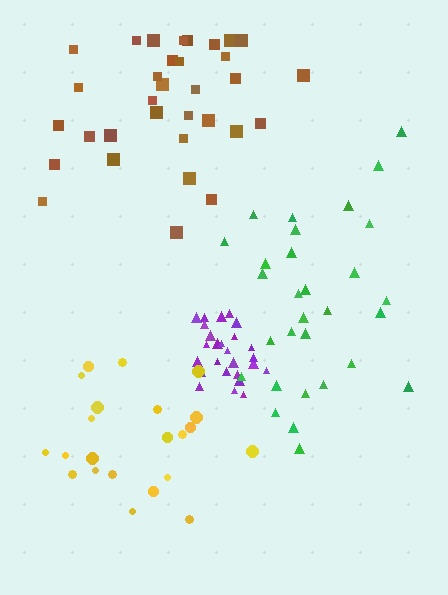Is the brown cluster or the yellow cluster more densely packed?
Yellow.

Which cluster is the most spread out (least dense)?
Green.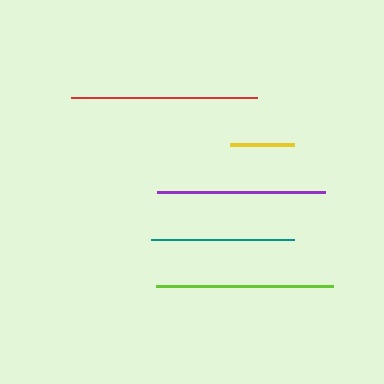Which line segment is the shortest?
The yellow line is the shortest at approximately 64 pixels.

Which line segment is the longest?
The red line is the longest at approximately 186 pixels.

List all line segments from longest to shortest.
From longest to shortest: red, lime, purple, teal, yellow.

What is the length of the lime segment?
The lime segment is approximately 177 pixels long.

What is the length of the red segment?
The red segment is approximately 186 pixels long.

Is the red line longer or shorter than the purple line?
The red line is longer than the purple line.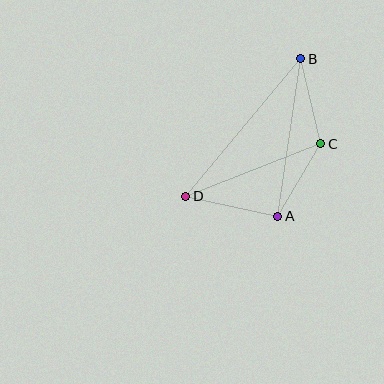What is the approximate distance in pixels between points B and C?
The distance between B and C is approximately 87 pixels.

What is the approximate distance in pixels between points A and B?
The distance between A and B is approximately 159 pixels.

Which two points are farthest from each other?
Points B and D are farthest from each other.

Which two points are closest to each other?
Points A and C are closest to each other.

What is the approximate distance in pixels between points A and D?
The distance between A and D is approximately 94 pixels.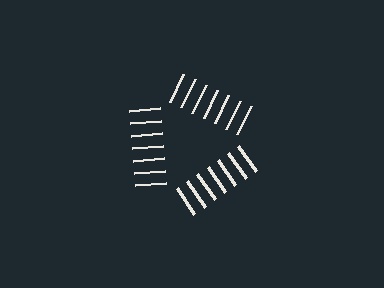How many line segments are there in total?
21 — 7 along each of the 3 edges.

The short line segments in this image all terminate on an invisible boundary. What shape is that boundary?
An illusory triangle — the line segments terminate on its edges but no continuous stroke is drawn.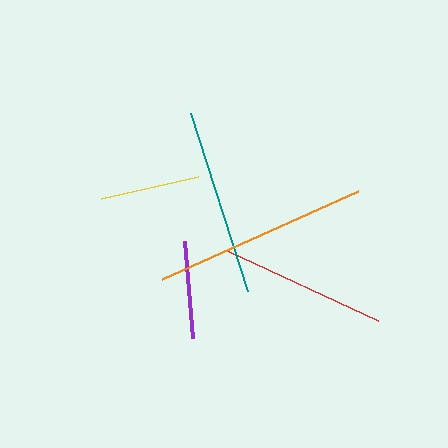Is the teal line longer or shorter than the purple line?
The teal line is longer than the purple line.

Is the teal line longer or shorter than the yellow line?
The teal line is longer than the yellow line.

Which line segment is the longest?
The orange line is the longest at approximately 214 pixels.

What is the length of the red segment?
The red segment is approximately 166 pixels long.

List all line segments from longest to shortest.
From longest to shortest: orange, teal, red, yellow, purple.